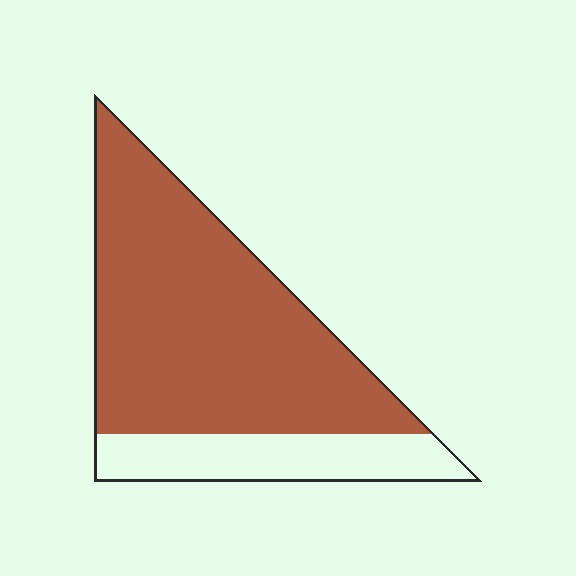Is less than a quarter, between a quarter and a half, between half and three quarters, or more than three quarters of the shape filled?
More than three quarters.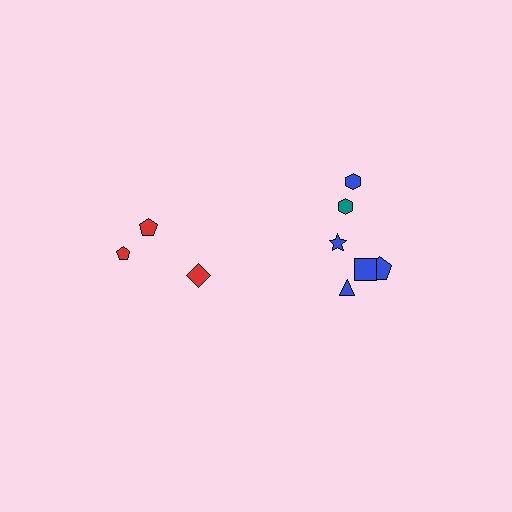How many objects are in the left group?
There are 3 objects.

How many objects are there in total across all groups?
There are 9 objects.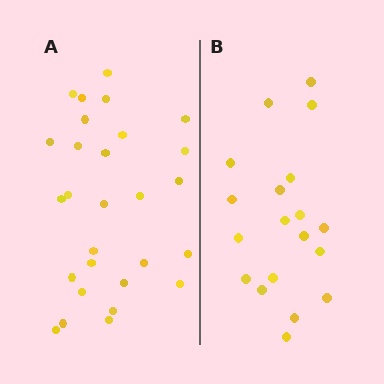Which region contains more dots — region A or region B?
Region A (the left region) has more dots.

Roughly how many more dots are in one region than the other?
Region A has roughly 8 or so more dots than region B.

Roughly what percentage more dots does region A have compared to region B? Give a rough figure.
About 45% more.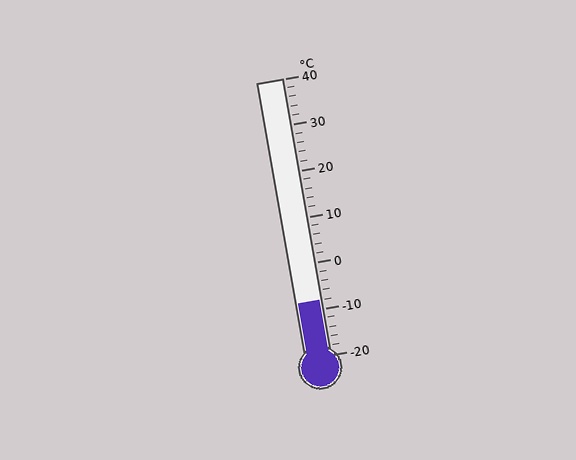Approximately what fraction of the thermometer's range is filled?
The thermometer is filled to approximately 20% of its range.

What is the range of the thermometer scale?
The thermometer scale ranges from -20°C to 40°C.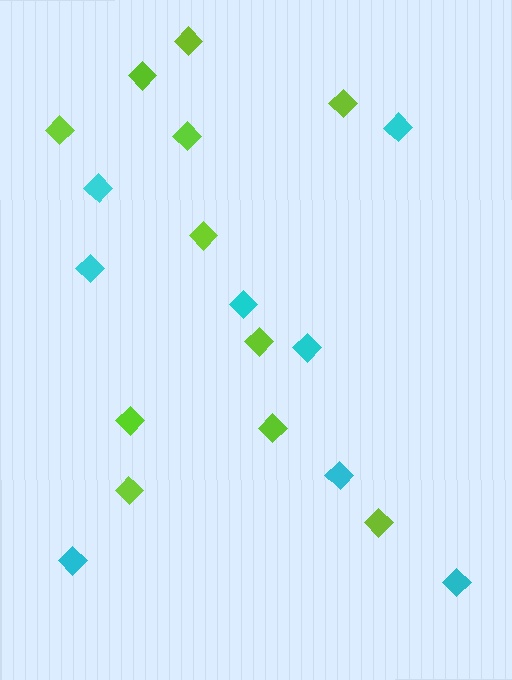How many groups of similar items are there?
There are 2 groups: one group of cyan diamonds (8) and one group of lime diamonds (11).